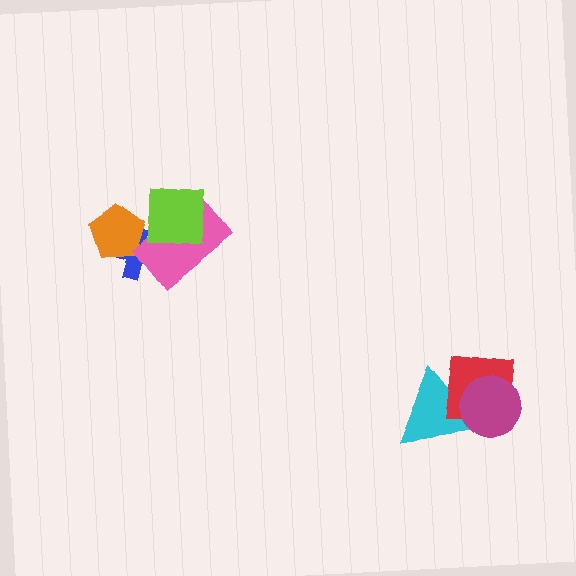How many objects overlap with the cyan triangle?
2 objects overlap with the cyan triangle.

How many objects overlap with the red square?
2 objects overlap with the red square.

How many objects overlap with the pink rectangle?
2 objects overlap with the pink rectangle.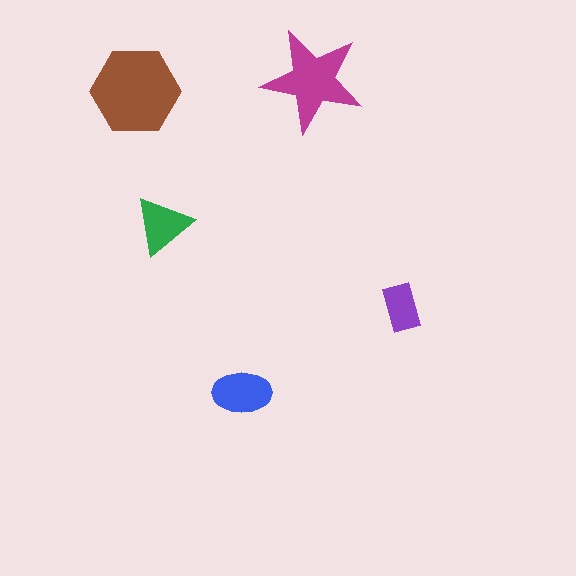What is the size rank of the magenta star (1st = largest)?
2nd.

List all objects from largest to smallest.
The brown hexagon, the magenta star, the blue ellipse, the green triangle, the purple rectangle.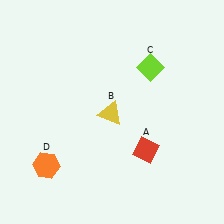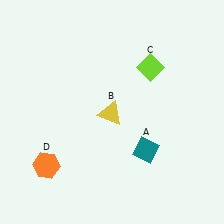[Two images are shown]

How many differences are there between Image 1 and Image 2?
There is 1 difference between the two images.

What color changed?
The diamond (A) changed from red in Image 1 to teal in Image 2.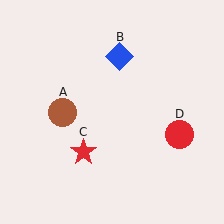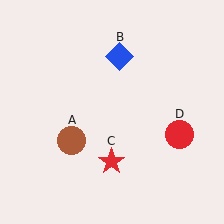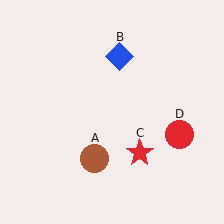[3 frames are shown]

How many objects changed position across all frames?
2 objects changed position: brown circle (object A), red star (object C).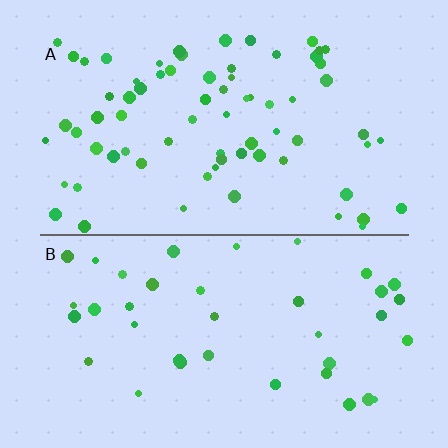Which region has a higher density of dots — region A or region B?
A (the top).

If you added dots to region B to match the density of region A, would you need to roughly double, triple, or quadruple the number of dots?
Approximately double.